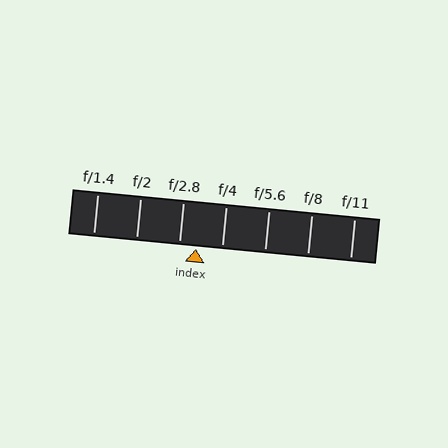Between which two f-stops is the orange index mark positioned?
The index mark is between f/2.8 and f/4.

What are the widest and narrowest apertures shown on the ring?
The widest aperture shown is f/1.4 and the narrowest is f/11.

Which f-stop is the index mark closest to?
The index mark is closest to f/2.8.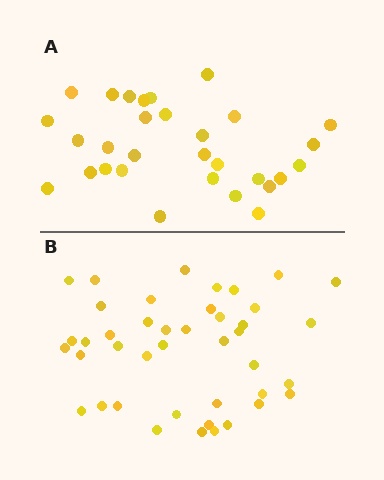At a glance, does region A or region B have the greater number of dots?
Region B (the bottom region) has more dots.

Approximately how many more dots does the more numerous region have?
Region B has roughly 12 or so more dots than region A.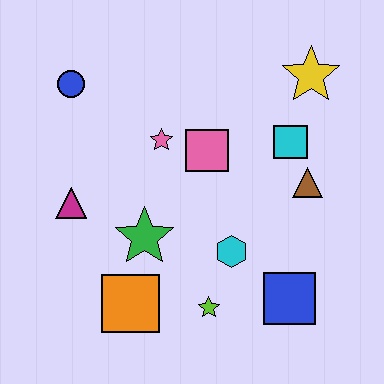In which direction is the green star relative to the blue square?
The green star is to the left of the blue square.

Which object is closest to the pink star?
The pink square is closest to the pink star.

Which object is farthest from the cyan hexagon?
The blue circle is farthest from the cyan hexagon.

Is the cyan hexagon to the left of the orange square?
No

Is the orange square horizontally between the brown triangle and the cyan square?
No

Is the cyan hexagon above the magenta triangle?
No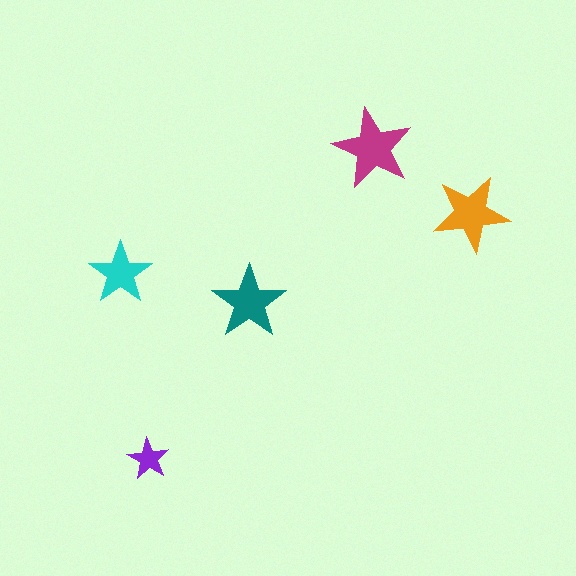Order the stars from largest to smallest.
the magenta one, the orange one, the teal one, the cyan one, the purple one.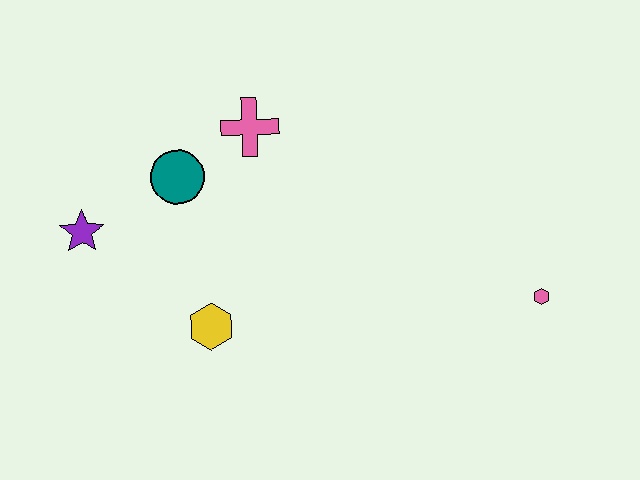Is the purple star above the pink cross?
No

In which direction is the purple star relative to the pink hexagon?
The purple star is to the left of the pink hexagon.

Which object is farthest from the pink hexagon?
The purple star is farthest from the pink hexagon.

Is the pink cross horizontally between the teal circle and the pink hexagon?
Yes